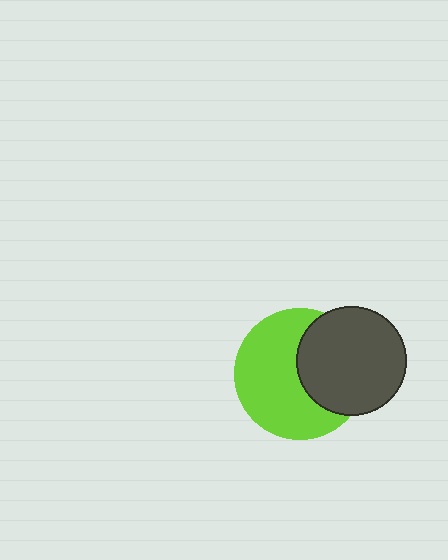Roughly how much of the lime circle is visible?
About half of it is visible (roughly 62%).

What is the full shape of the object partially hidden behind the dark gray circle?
The partially hidden object is a lime circle.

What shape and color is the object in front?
The object in front is a dark gray circle.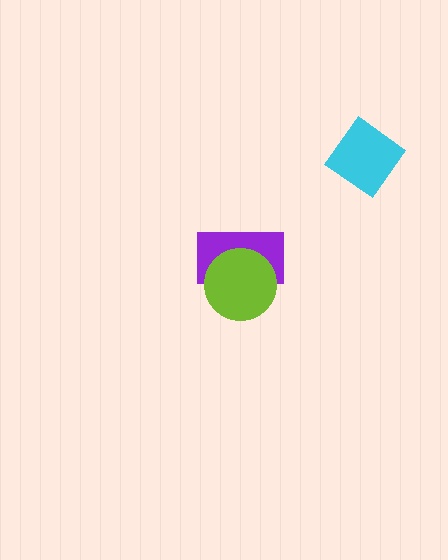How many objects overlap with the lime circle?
1 object overlaps with the lime circle.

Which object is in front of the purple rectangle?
The lime circle is in front of the purple rectangle.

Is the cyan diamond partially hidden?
No, no other shape covers it.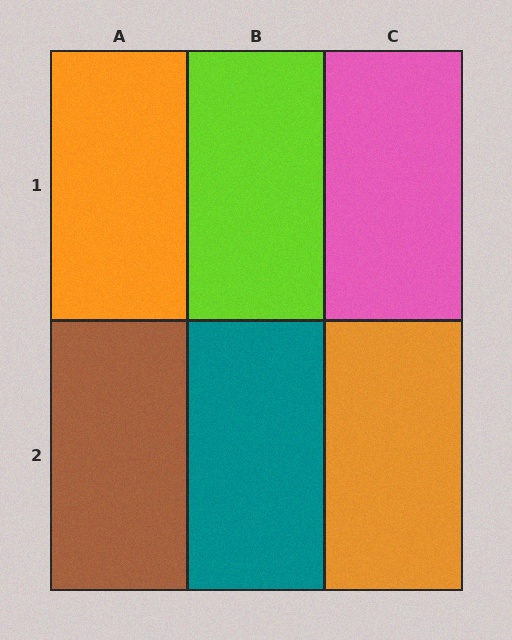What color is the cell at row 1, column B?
Lime.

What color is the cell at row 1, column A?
Orange.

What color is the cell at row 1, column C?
Pink.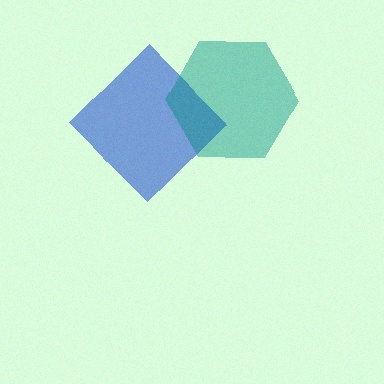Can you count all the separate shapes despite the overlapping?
Yes, there are 2 separate shapes.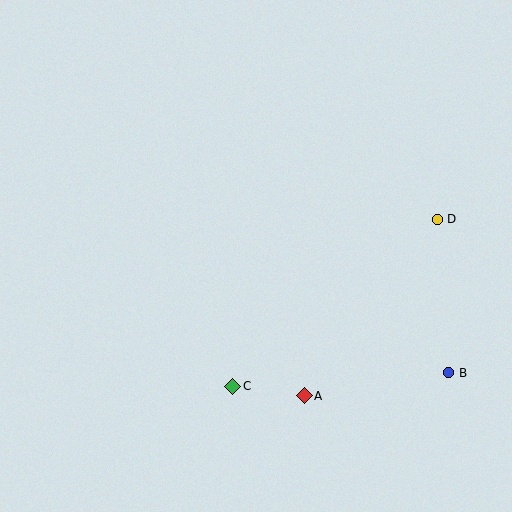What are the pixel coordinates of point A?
Point A is at (304, 396).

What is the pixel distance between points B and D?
The distance between B and D is 154 pixels.